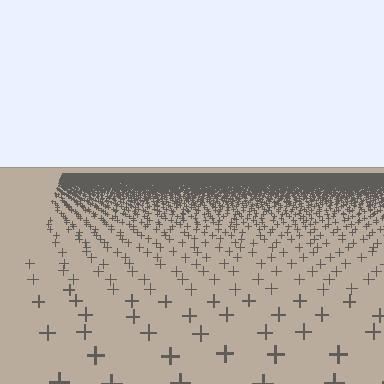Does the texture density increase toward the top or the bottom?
Density increases toward the top.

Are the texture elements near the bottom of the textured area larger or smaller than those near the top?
Larger. Near the bottom, elements are closer to the viewer and appear at a bigger on-screen size.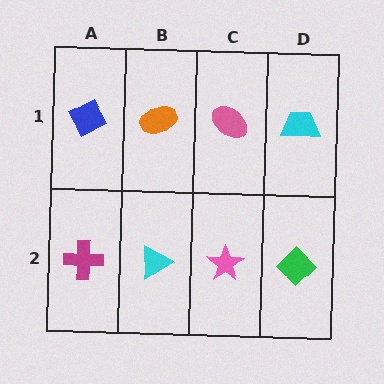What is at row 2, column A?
A magenta cross.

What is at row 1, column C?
A pink ellipse.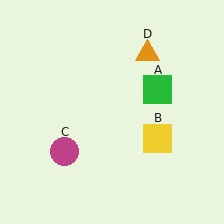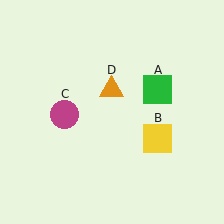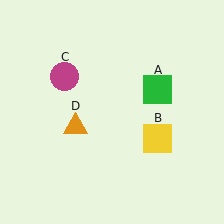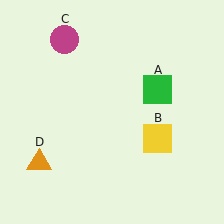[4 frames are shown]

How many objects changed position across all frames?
2 objects changed position: magenta circle (object C), orange triangle (object D).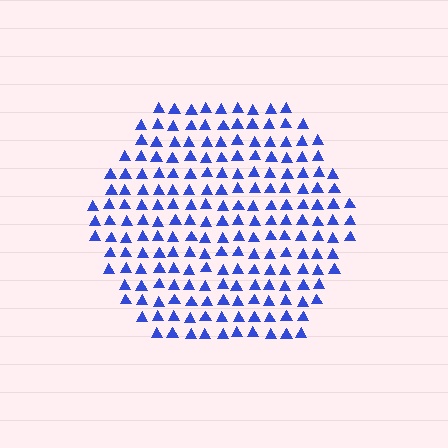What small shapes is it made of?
It is made of small triangles.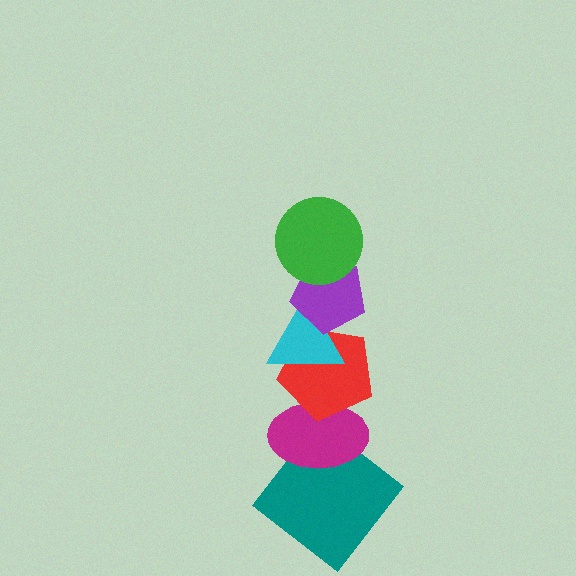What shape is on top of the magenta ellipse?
The red pentagon is on top of the magenta ellipse.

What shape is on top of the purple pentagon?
The green circle is on top of the purple pentagon.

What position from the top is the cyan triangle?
The cyan triangle is 3rd from the top.